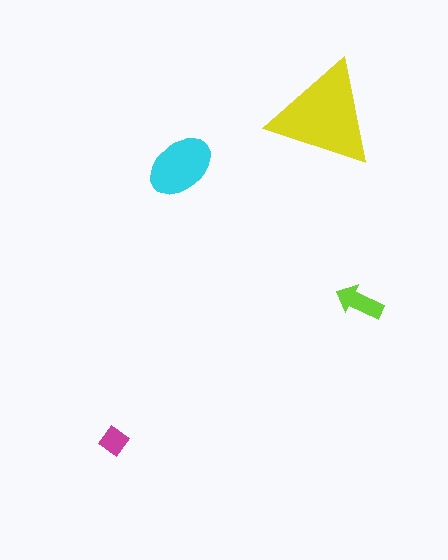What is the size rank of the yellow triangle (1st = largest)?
1st.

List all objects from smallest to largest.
The magenta diamond, the lime arrow, the cyan ellipse, the yellow triangle.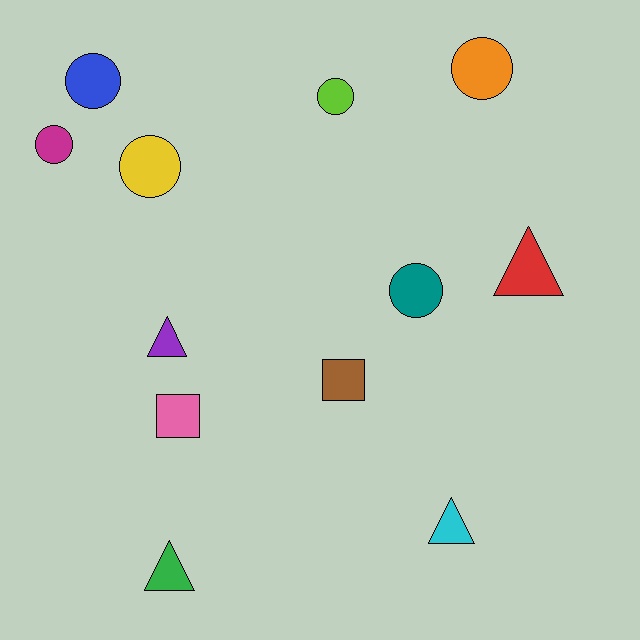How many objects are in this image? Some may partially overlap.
There are 12 objects.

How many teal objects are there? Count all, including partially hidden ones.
There is 1 teal object.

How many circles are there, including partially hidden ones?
There are 6 circles.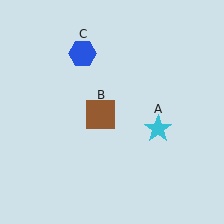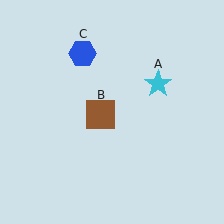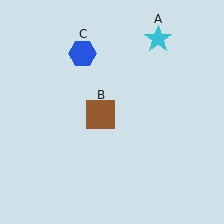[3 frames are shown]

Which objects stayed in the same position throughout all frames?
Brown square (object B) and blue hexagon (object C) remained stationary.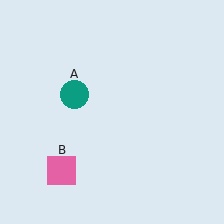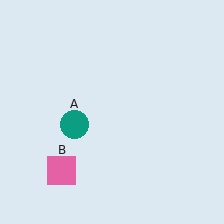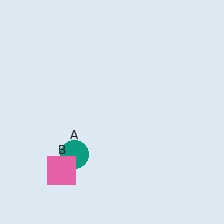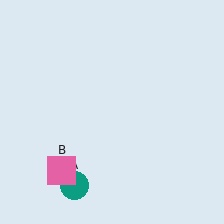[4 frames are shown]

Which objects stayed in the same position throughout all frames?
Pink square (object B) remained stationary.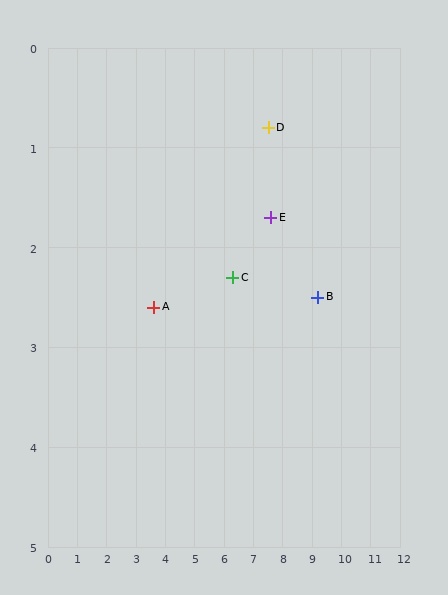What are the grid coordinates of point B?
Point B is at approximately (9.2, 2.5).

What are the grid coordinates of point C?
Point C is at approximately (6.3, 2.3).